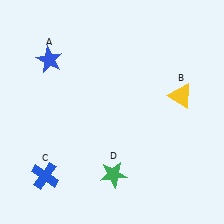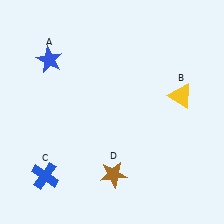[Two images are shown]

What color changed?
The star (D) changed from green in Image 1 to brown in Image 2.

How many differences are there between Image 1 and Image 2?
There is 1 difference between the two images.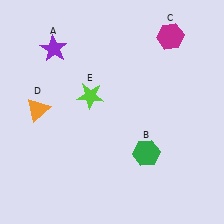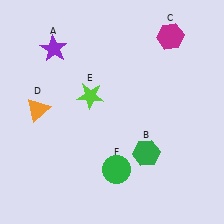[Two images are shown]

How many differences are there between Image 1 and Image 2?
There is 1 difference between the two images.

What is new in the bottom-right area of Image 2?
A green circle (F) was added in the bottom-right area of Image 2.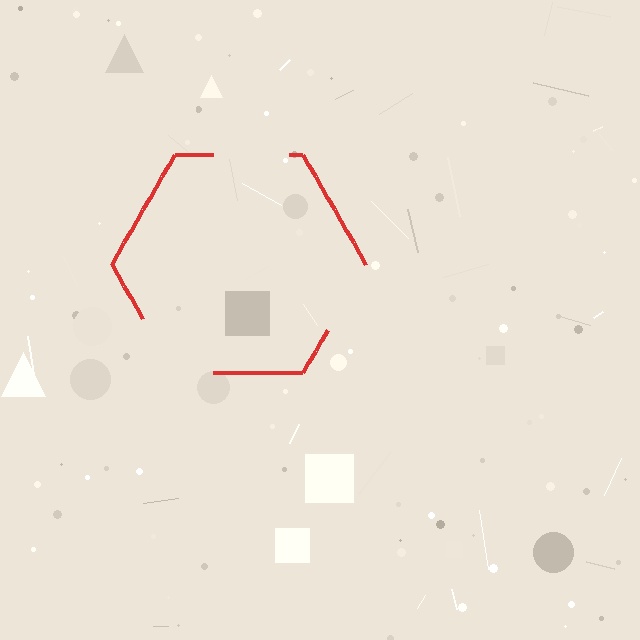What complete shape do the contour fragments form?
The contour fragments form a hexagon.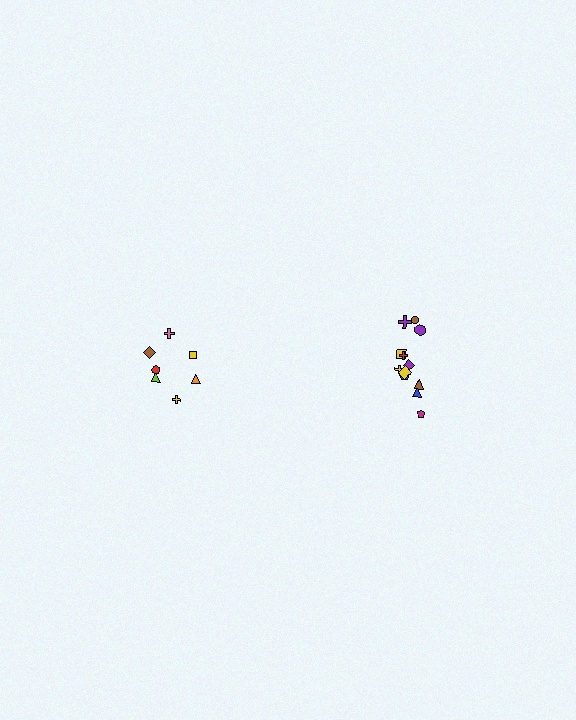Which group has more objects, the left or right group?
The right group.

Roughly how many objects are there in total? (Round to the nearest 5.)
Roughly 20 objects in total.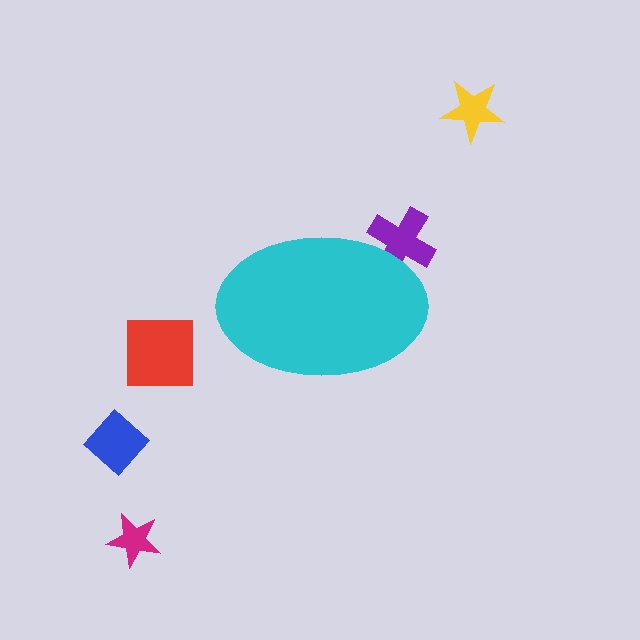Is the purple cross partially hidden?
Yes, the purple cross is partially hidden behind the cyan ellipse.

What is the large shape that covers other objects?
A cyan ellipse.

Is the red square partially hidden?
No, the red square is fully visible.